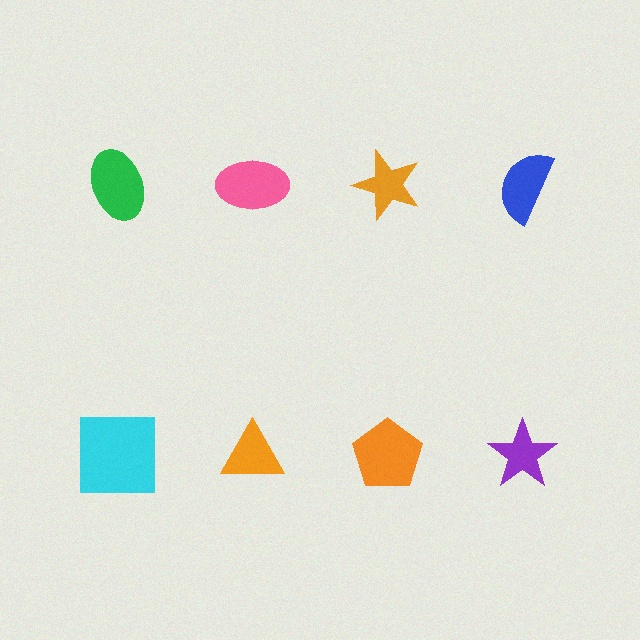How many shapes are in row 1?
4 shapes.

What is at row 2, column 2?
An orange triangle.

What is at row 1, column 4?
A blue semicircle.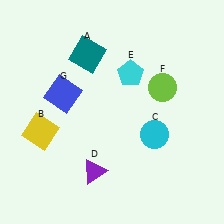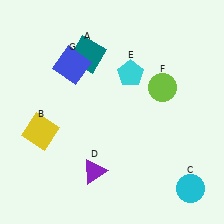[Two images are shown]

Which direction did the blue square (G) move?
The blue square (G) moved up.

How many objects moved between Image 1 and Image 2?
2 objects moved between the two images.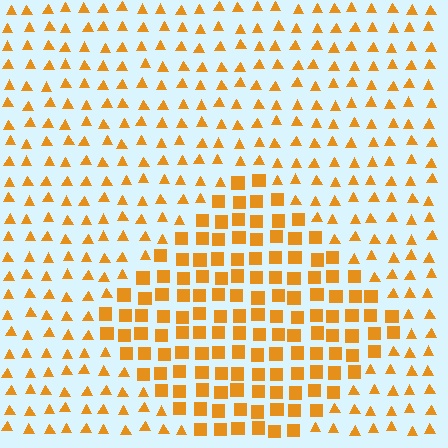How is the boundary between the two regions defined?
The boundary is defined by a change in element shape: squares inside vs. triangles outside. All elements share the same color and spacing.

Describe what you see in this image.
The image is filled with small orange elements arranged in a uniform grid. A diamond-shaped region contains squares, while the surrounding area contains triangles. The boundary is defined purely by the change in element shape.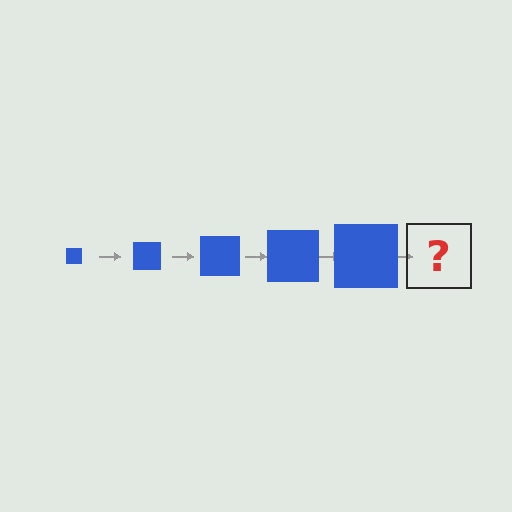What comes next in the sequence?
The next element should be a blue square, larger than the previous one.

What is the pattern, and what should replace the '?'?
The pattern is that the square gets progressively larger each step. The '?' should be a blue square, larger than the previous one.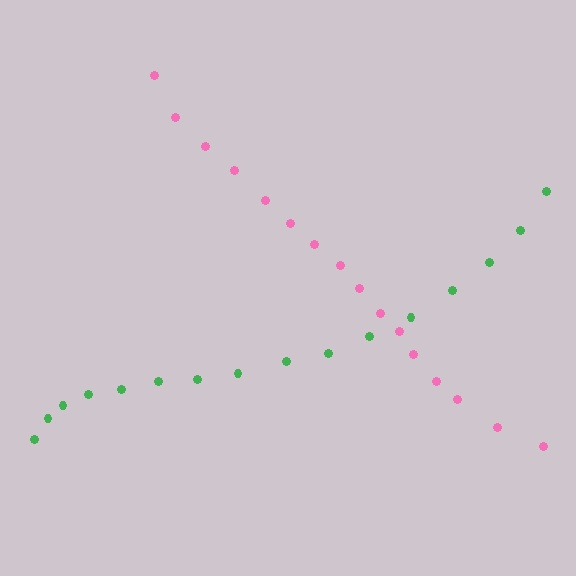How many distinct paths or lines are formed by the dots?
There are 2 distinct paths.